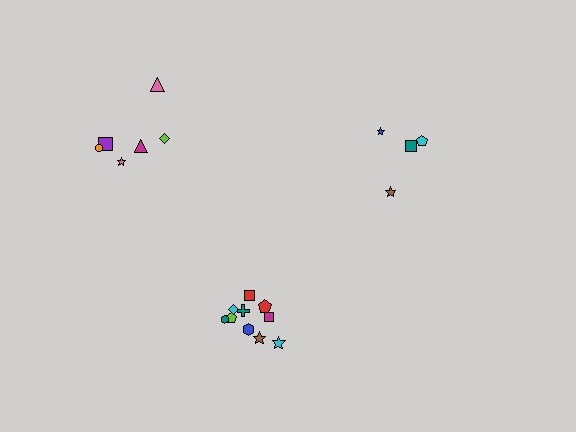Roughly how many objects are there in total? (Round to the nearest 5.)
Roughly 20 objects in total.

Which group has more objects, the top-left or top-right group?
The top-left group.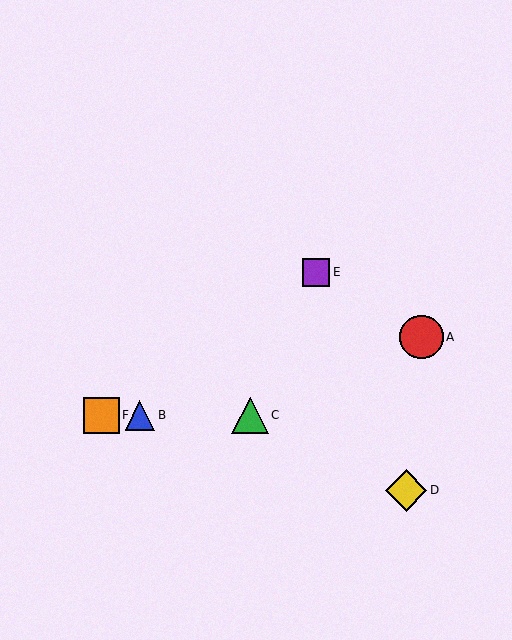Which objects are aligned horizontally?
Objects B, C, F are aligned horizontally.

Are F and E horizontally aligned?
No, F is at y≈415 and E is at y≈272.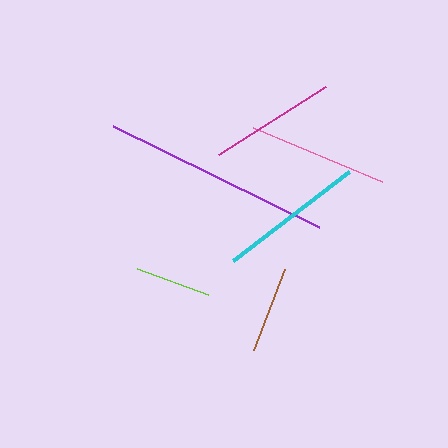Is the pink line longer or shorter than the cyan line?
The cyan line is longer than the pink line.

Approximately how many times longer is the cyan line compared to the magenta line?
The cyan line is approximately 1.2 times the length of the magenta line.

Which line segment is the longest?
The purple line is the longest at approximately 230 pixels.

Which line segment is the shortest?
The lime line is the shortest at approximately 76 pixels.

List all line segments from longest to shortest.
From longest to shortest: purple, cyan, pink, magenta, brown, lime.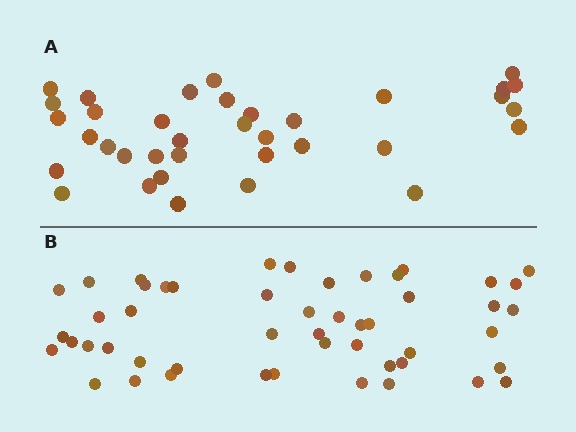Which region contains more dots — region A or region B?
Region B (the bottom region) has more dots.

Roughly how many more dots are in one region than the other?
Region B has approximately 15 more dots than region A.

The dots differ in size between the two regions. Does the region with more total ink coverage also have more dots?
No. Region A has more total ink coverage because its dots are larger, but region B actually contains more individual dots. Total area can be misleading — the number of items is what matters here.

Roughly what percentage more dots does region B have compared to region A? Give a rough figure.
About 40% more.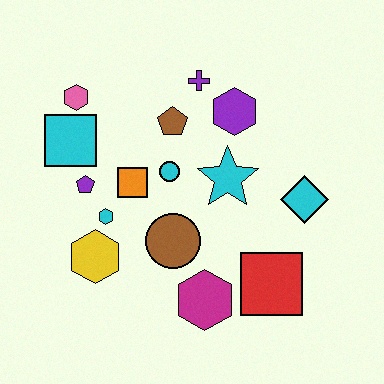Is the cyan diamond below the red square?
No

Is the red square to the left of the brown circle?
No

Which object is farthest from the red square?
The pink hexagon is farthest from the red square.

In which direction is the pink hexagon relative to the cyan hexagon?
The pink hexagon is above the cyan hexagon.